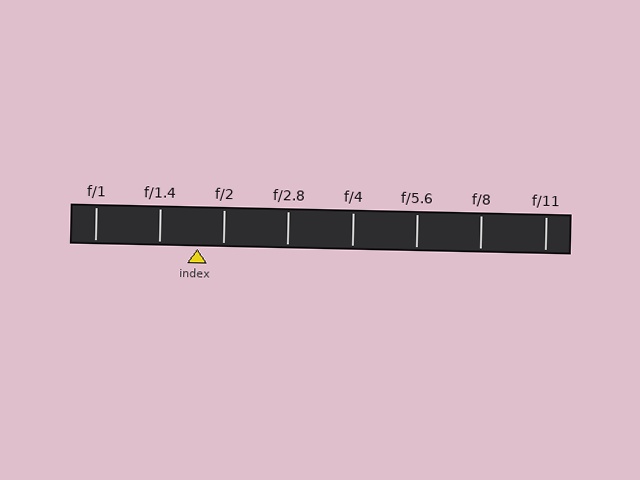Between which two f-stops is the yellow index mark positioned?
The index mark is between f/1.4 and f/2.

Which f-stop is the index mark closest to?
The index mark is closest to f/2.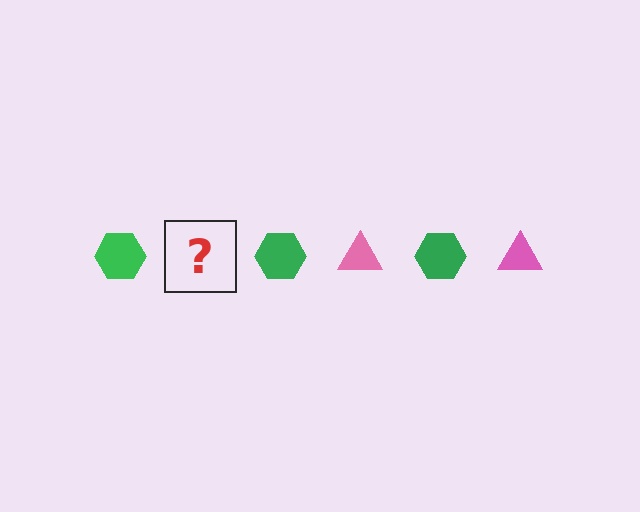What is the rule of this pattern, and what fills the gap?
The rule is that the pattern alternates between green hexagon and pink triangle. The gap should be filled with a pink triangle.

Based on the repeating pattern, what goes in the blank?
The blank should be a pink triangle.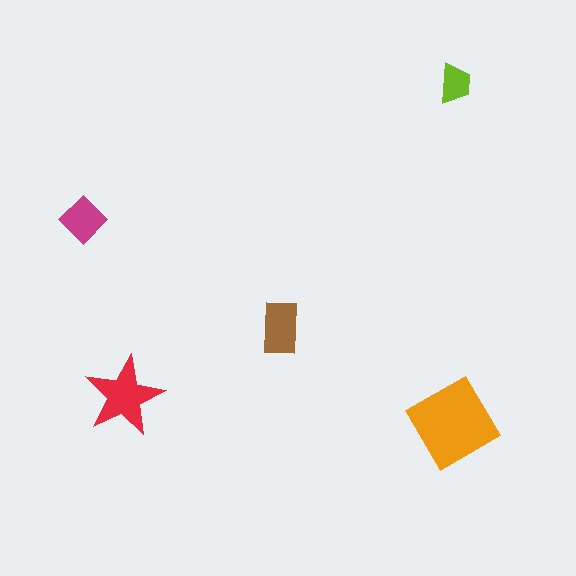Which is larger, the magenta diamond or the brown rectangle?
The brown rectangle.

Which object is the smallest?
The lime trapezoid.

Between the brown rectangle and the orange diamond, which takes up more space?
The orange diamond.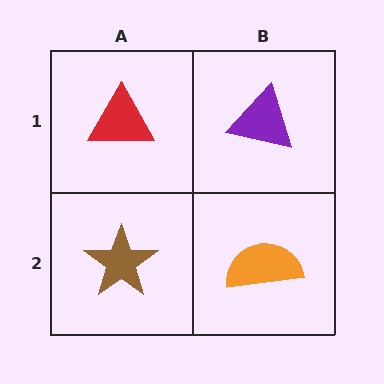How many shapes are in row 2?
2 shapes.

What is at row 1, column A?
A red triangle.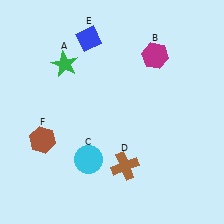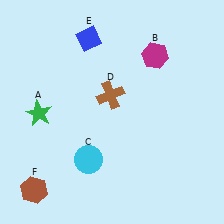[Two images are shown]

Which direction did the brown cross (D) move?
The brown cross (D) moved up.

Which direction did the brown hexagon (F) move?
The brown hexagon (F) moved down.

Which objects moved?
The objects that moved are: the green star (A), the brown cross (D), the brown hexagon (F).